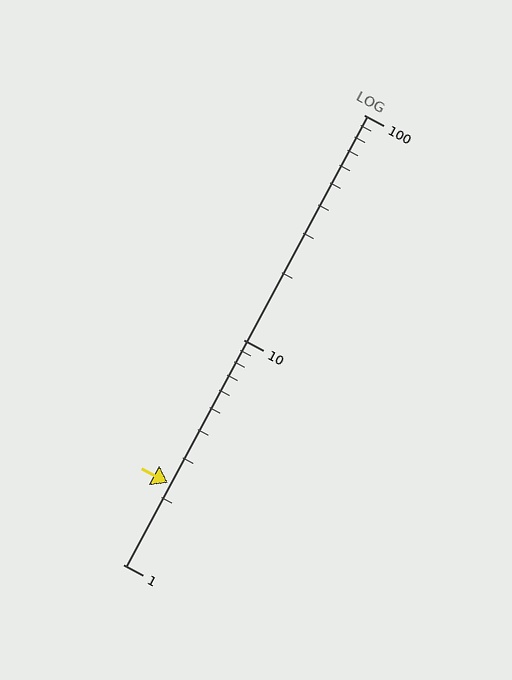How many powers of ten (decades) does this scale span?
The scale spans 2 decades, from 1 to 100.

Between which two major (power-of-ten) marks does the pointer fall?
The pointer is between 1 and 10.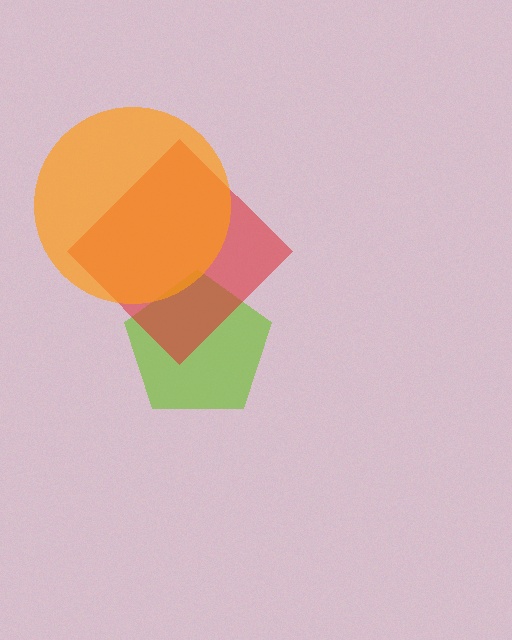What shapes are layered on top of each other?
The layered shapes are: a lime pentagon, a red diamond, an orange circle.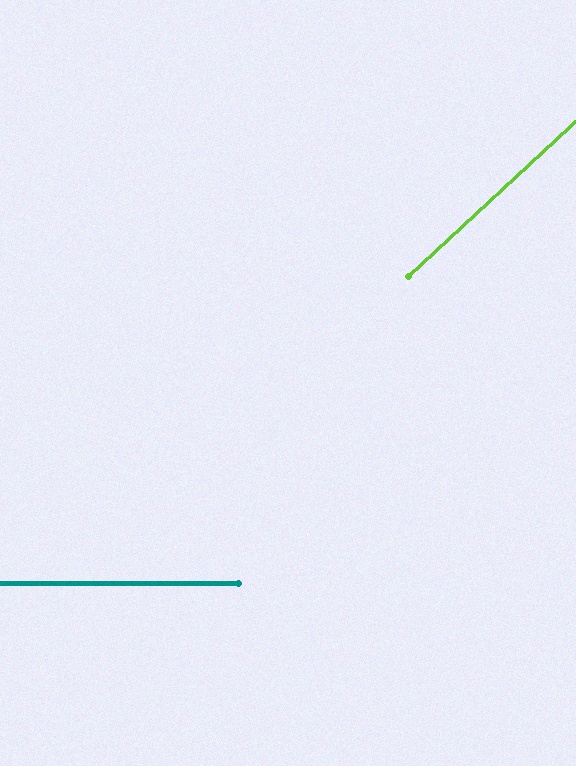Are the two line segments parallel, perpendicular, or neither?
Neither parallel nor perpendicular — they differ by about 43°.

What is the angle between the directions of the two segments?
Approximately 43 degrees.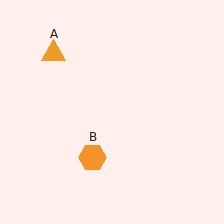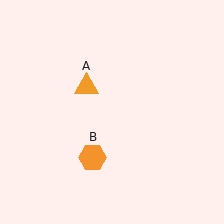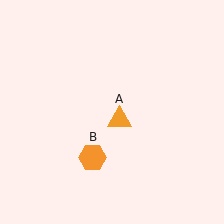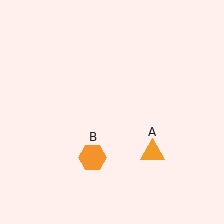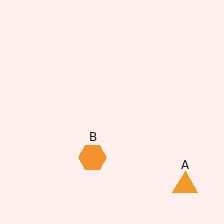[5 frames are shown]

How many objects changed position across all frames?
1 object changed position: orange triangle (object A).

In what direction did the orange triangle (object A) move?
The orange triangle (object A) moved down and to the right.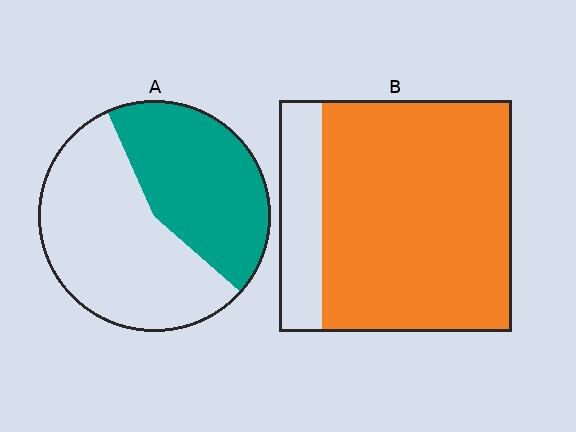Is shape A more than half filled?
No.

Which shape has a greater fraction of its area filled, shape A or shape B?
Shape B.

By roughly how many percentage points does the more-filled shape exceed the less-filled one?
By roughly 40 percentage points (B over A).